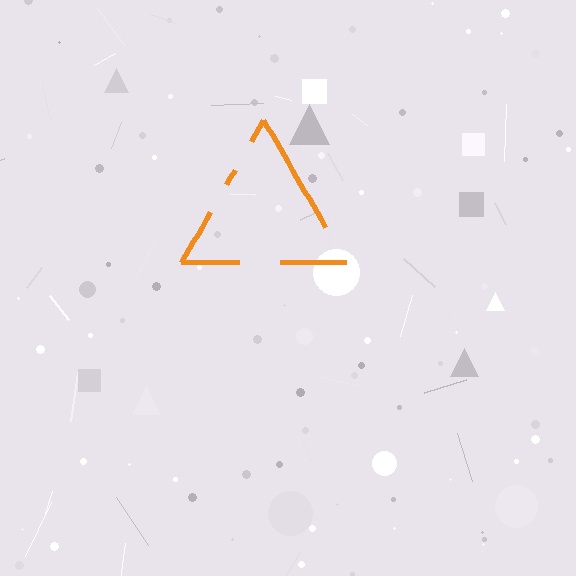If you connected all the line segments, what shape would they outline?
They would outline a triangle.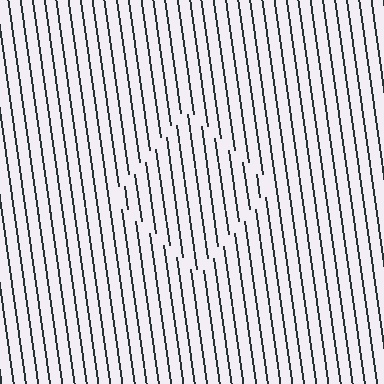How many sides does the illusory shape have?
4 sides — the line-ends trace a square.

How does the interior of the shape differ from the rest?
The interior of the shape contains the same grating, shifted by half a period — the contour is defined by the phase discontinuity where line-ends from the inner and outer gratings abut.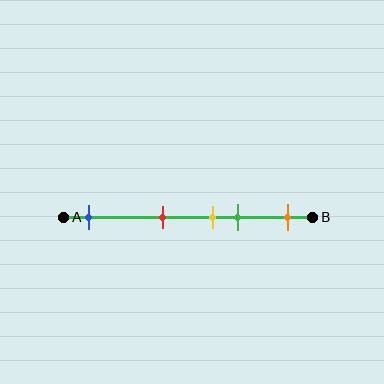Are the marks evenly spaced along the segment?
No, the marks are not evenly spaced.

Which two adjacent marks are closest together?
The yellow and green marks are the closest adjacent pair.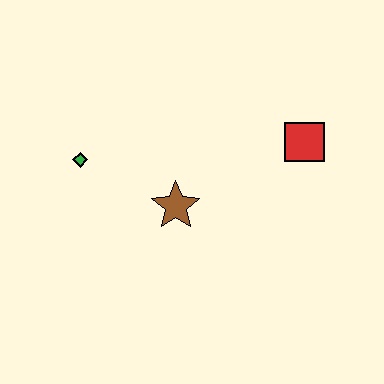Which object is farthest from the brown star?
The red square is farthest from the brown star.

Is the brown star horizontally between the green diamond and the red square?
Yes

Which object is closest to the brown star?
The green diamond is closest to the brown star.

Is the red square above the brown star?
Yes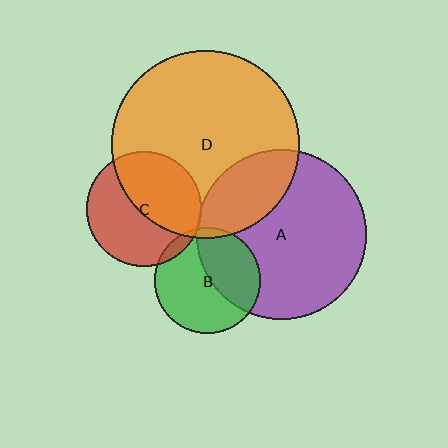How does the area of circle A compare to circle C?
Approximately 2.2 times.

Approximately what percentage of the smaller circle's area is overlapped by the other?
Approximately 5%.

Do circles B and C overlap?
Yes.